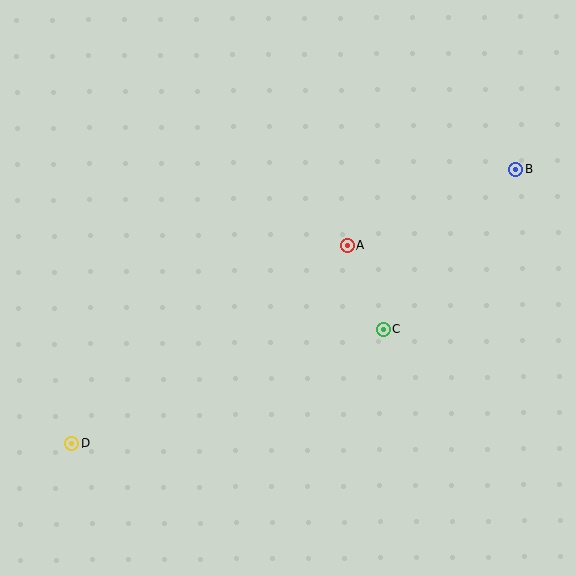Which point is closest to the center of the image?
Point A at (347, 245) is closest to the center.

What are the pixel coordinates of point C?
Point C is at (384, 330).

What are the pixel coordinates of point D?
Point D is at (72, 444).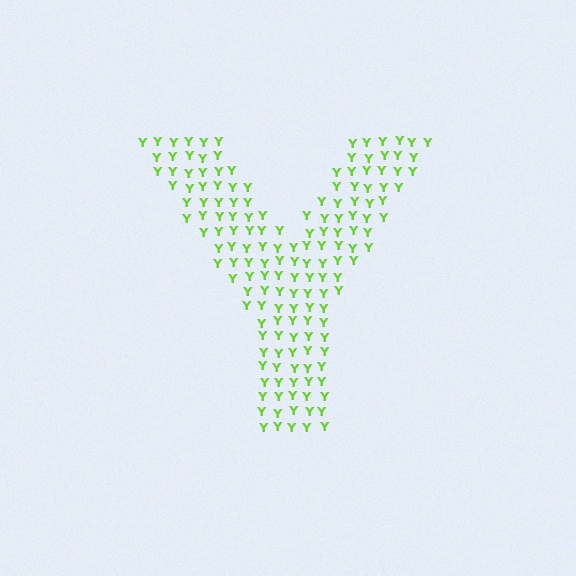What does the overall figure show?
The overall figure shows the letter Y.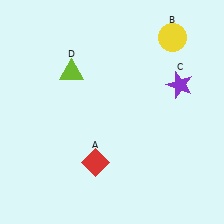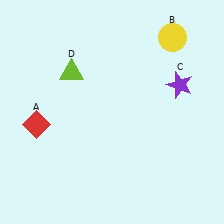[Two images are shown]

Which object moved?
The red diamond (A) moved left.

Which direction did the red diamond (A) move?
The red diamond (A) moved left.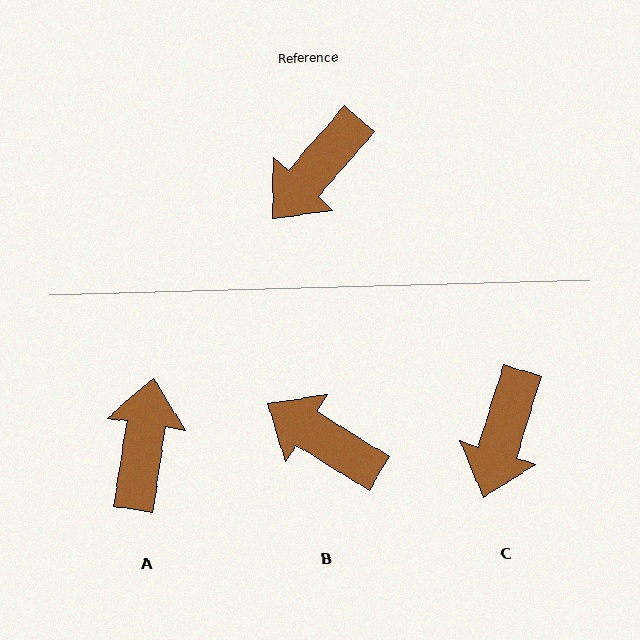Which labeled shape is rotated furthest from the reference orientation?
A, about 148 degrees away.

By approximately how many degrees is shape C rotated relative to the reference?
Approximately 24 degrees counter-clockwise.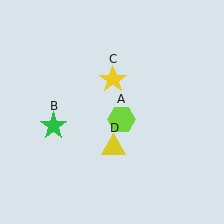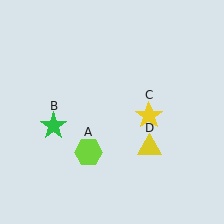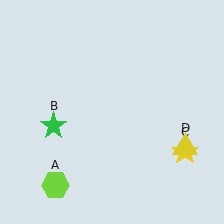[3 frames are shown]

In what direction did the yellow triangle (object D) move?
The yellow triangle (object D) moved right.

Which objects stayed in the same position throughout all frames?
Green star (object B) remained stationary.